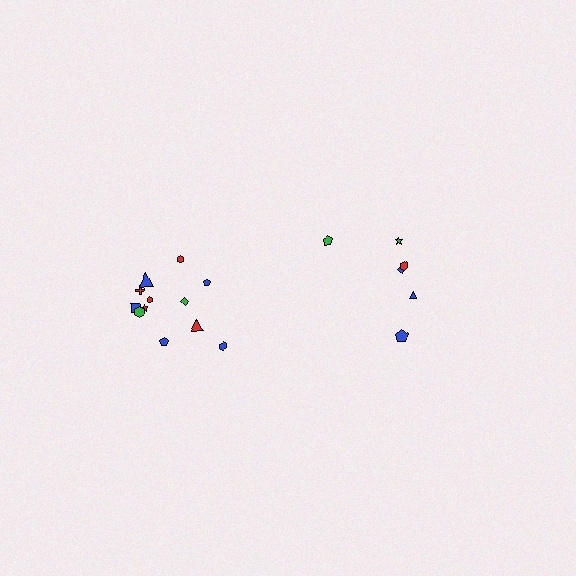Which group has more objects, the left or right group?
The left group.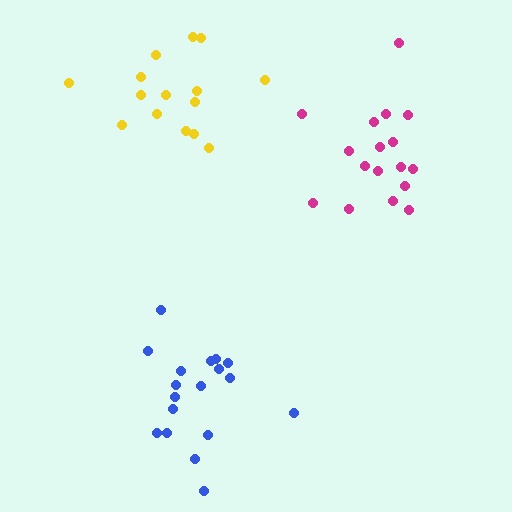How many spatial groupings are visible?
There are 3 spatial groupings.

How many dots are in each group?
Group 1: 15 dots, Group 2: 17 dots, Group 3: 18 dots (50 total).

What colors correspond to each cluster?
The clusters are colored: yellow, magenta, blue.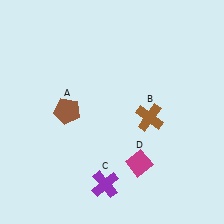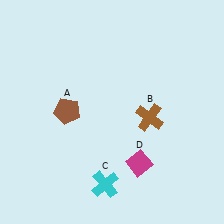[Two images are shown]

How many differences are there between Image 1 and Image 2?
There is 1 difference between the two images.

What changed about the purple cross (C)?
In Image 1, C is purple. In Image 2, it changed to cyan.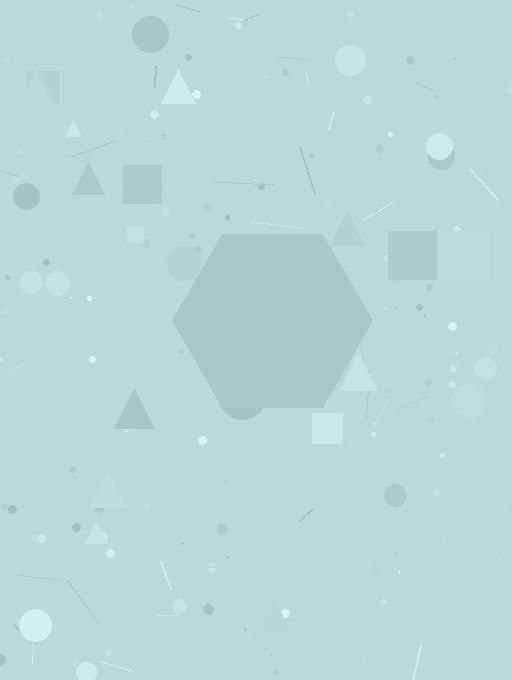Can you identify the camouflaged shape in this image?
The camouflaged shape is a hexagon.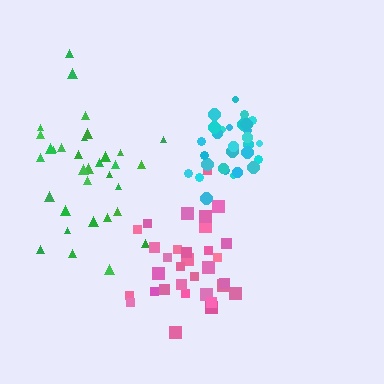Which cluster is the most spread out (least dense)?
Green.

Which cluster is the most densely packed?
Cyan.